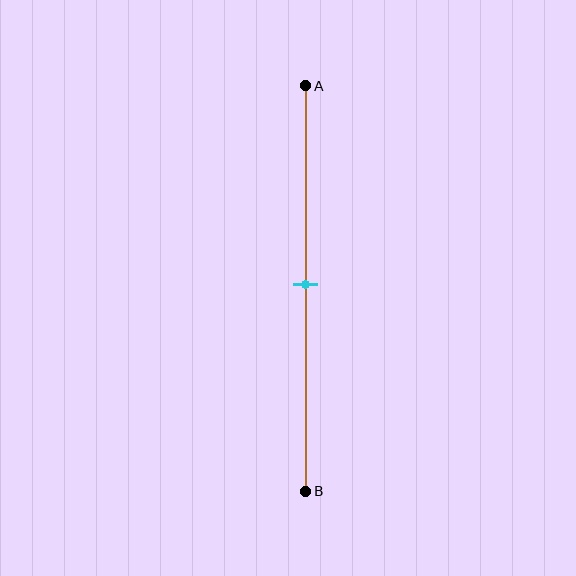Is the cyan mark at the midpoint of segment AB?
Yes, the mark is approximately at the midpoint.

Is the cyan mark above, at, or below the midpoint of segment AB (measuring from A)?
The cyan mark is approximately at the midpoint of segment AB.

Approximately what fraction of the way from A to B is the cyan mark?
The cyan mark is approximately 50% of the way from A to B.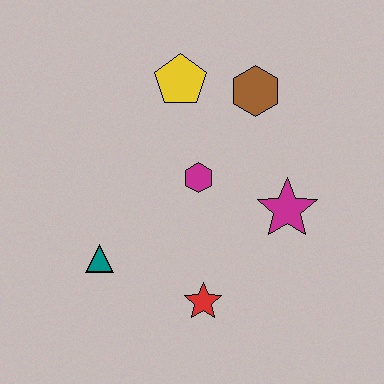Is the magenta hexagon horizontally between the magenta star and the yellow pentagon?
Yes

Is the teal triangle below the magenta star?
Yes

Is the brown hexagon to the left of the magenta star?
Yes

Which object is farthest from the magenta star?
The teal triangle is farthest from the magenta star.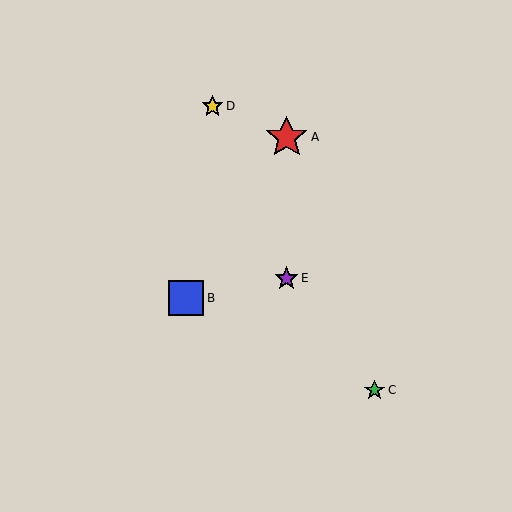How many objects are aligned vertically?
2 objects (A, E) are aligned vertically.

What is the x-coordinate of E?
Object E is at x≈287.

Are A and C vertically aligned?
No, A is at x≈287 and C is at x≈374.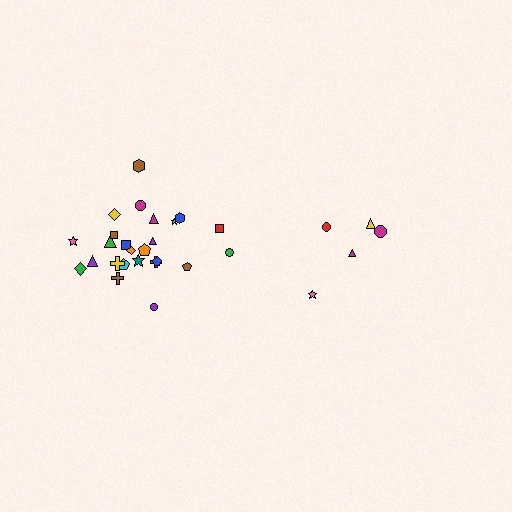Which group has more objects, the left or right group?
The left group.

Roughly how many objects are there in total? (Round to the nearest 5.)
Roughly 30 objects in total.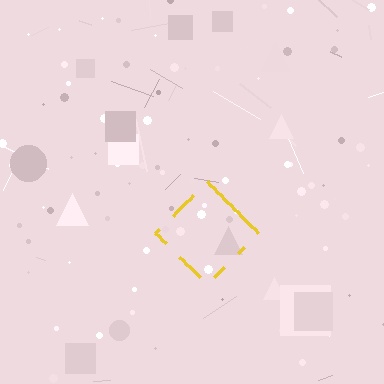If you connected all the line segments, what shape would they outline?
They would outline a diamond.